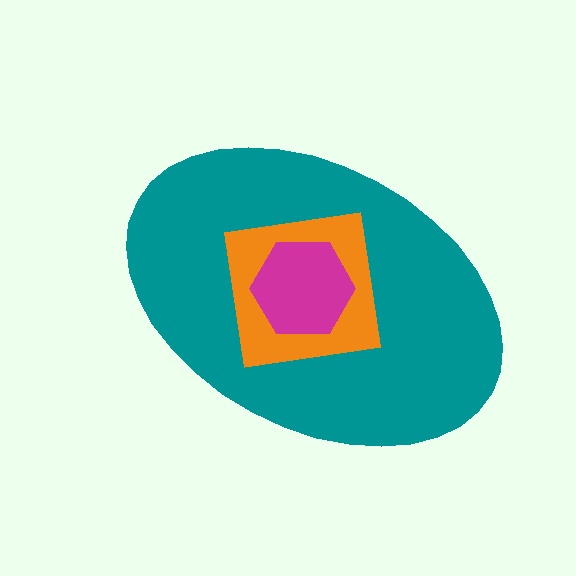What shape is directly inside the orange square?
The magenta hexagon.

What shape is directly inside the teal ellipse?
The orange square.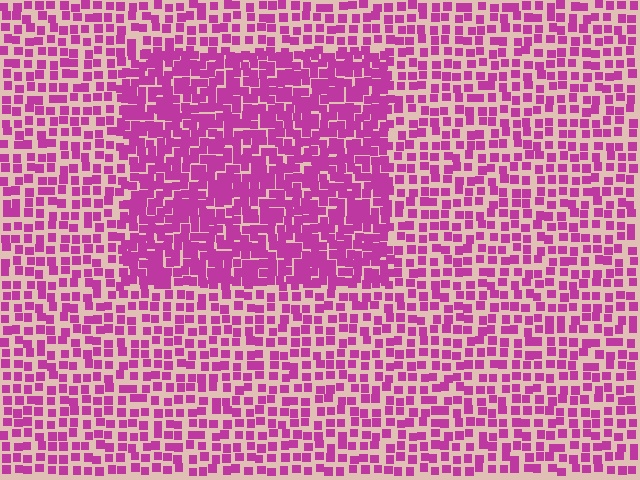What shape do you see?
I see a rectangle.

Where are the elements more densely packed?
The elements are more densely packed inside the rectangle boundary.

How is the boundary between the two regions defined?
The boundary is defined by a change in element density (approximately 1.8x ratio). All elements are the same color, size, and shape.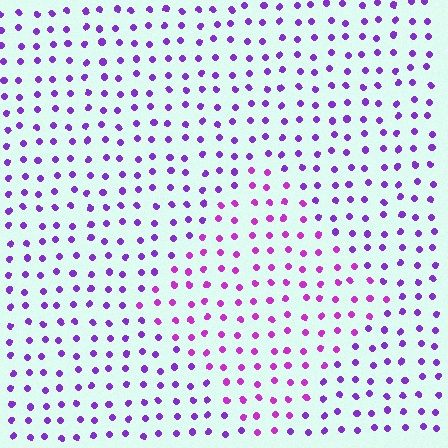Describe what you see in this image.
The image is filled with small purple elements in a uniform arrangement. A diamond-shaped region is visible where the elements are tinted to a slightly different hue, forming a subtle color boundary.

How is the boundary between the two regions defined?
The boundary is defined purely by a slight shift in hue (about 26 degrees). Spacing, size, and orientation are identical on both sides.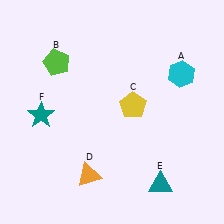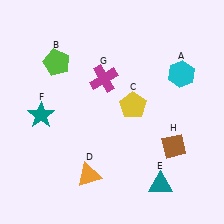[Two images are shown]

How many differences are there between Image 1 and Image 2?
There are 2 differences between the two images.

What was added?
A magenta cross (G), a brown diamond (H) were added in Image 2.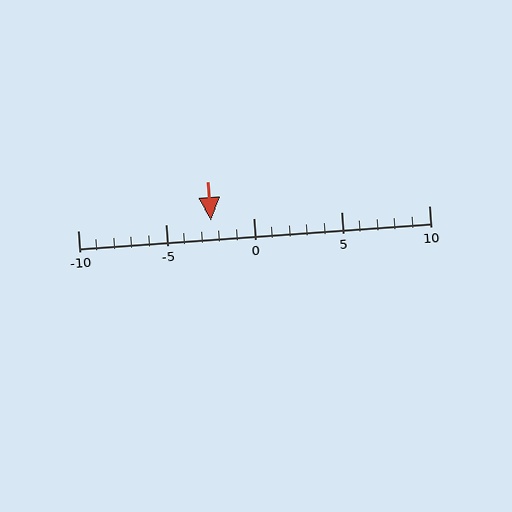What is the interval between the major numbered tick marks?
The major tick marks are spaced 5 units apart.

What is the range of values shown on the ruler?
The ruler shows values from -10 to 10.